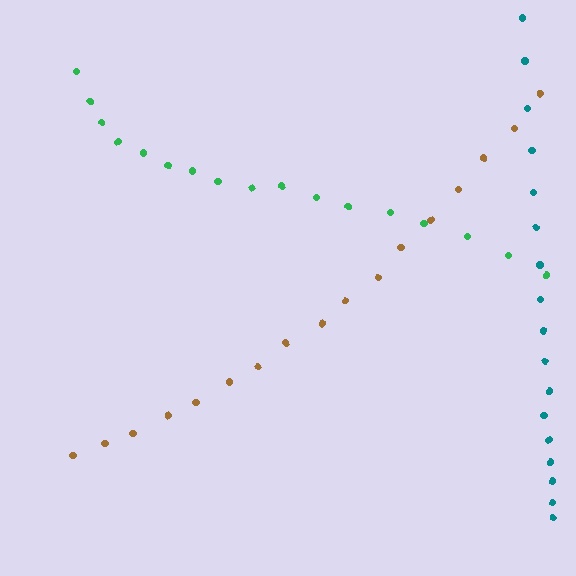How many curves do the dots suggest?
There are 3 distinct paths.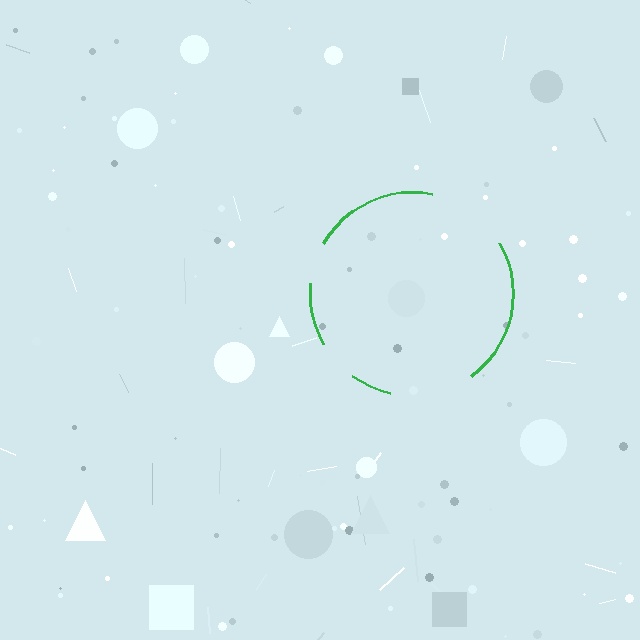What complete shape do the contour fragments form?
The contour fragments form a circle.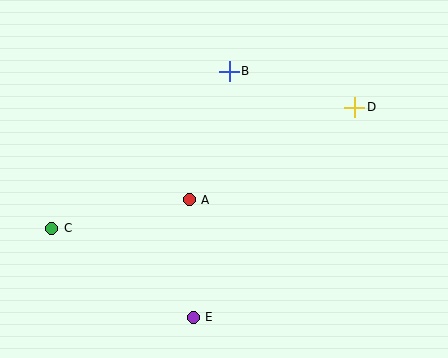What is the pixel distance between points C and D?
The distance between C and D is 326 pixels.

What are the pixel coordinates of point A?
Point A is at (189, 200).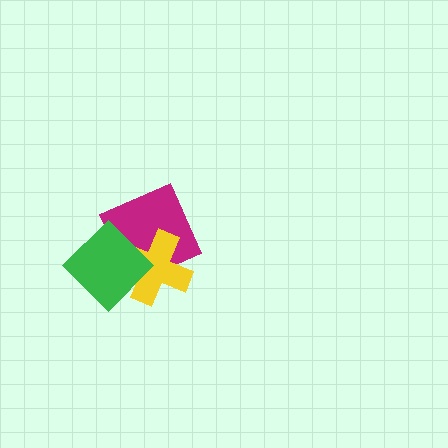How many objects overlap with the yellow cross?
2 objects overlap with the yellow cross.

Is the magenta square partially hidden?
Yes, it is partially covered by another shape.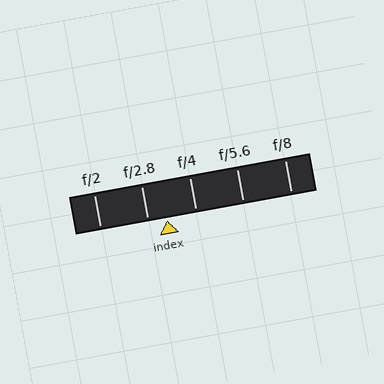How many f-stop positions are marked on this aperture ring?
There are 5 f-stop positions marked.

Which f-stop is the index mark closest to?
The index mark is closest to f/2.8.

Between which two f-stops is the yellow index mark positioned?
The index mark is between f/2.8 and f/4.